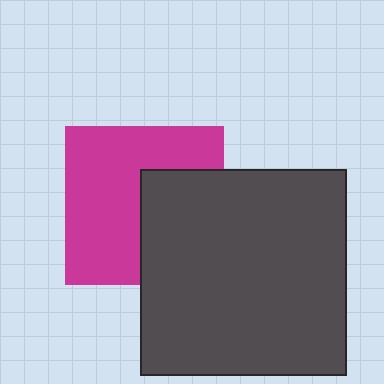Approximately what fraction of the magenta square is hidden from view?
Roughly 39% of the magenta square is hidden behind the dark gray square.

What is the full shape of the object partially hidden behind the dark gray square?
The partially hidden object is a magenta square.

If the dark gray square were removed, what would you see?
You would see the complete magenta square.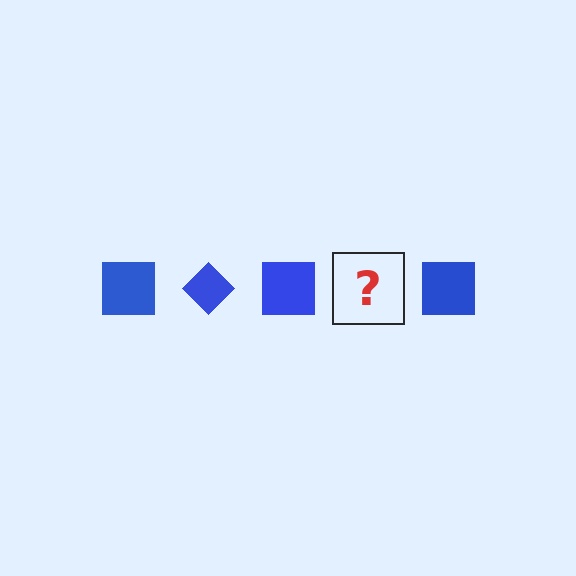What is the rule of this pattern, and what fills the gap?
The rule is that the pattern cycles through square, diamond shapes in blue. The gap should be filled with a blue diamond.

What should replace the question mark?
The question mark should be replaced with a blue diamond.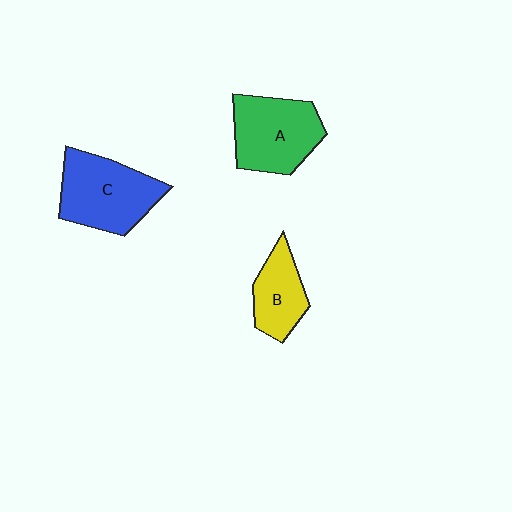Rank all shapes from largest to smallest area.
From largest to smallest: C (blue), A (green), B (yellow).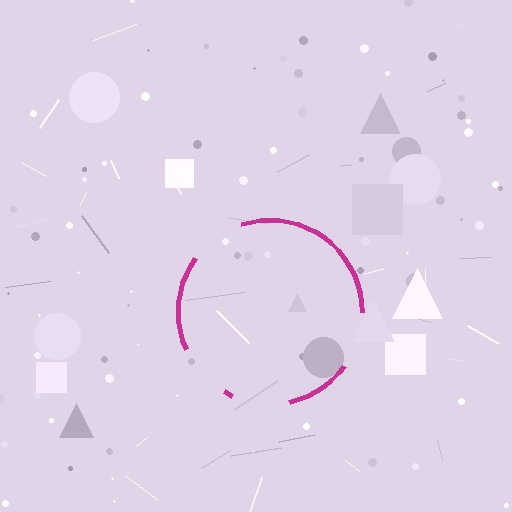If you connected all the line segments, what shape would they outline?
They would outline a circle.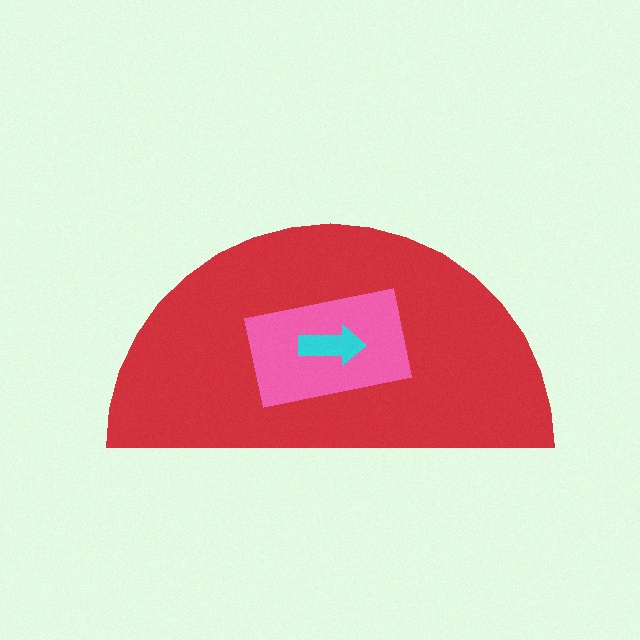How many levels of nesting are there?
3.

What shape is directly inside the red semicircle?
The pink rectangle.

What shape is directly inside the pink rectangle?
The cyan arrow.